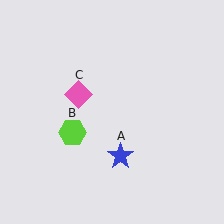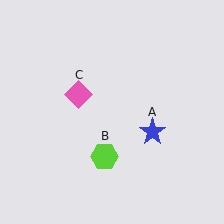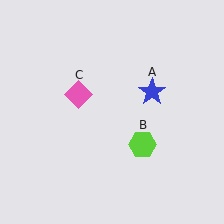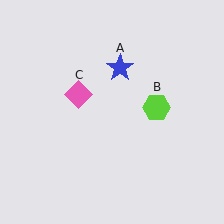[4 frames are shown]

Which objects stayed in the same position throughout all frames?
Pink diamond (object C) remained stationary.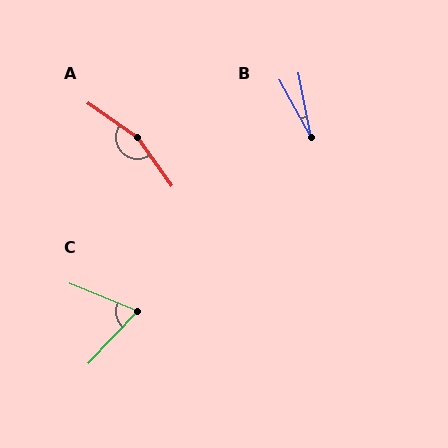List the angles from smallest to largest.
B (18°), C (69°), A (160°).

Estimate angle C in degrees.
Approximately 69 degrees.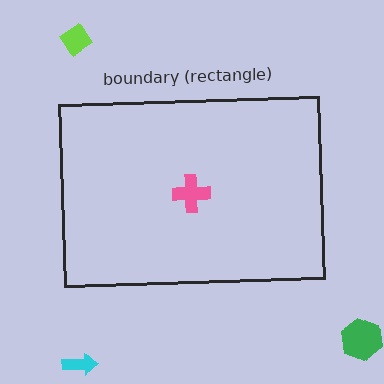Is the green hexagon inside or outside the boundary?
Outside.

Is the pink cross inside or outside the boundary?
Inside.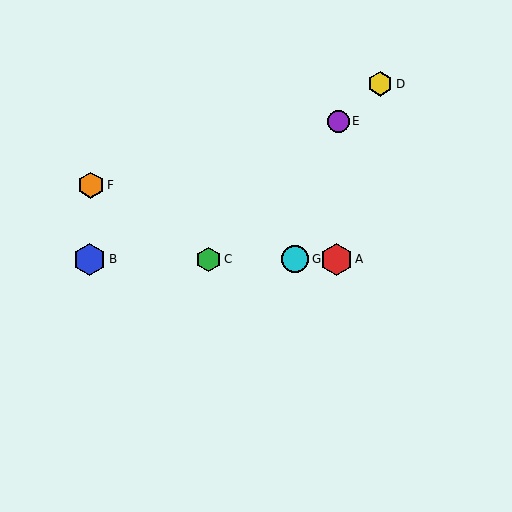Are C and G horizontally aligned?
Yes, both are at y≈259.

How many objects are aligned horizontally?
4 objects (A, B, C, G) are aligned horizontally.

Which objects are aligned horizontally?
Objects A, B, C, G are aligned horizontally.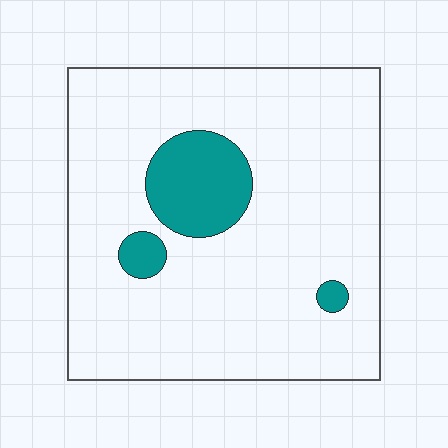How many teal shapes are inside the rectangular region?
3.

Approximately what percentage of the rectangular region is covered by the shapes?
Approximately 10%.